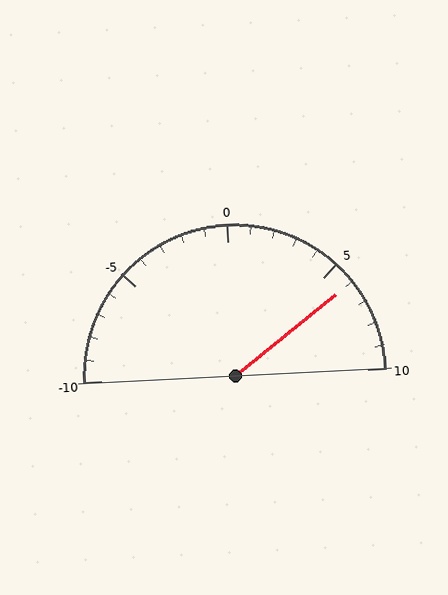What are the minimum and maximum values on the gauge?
The gauge ranges from -10 to 10.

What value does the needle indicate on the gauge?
The needle indicates approximately 6.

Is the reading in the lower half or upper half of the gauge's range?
The reading is in the upper half of the range (-10 to 10).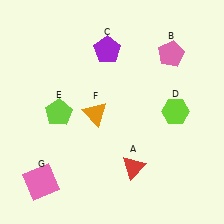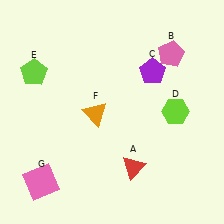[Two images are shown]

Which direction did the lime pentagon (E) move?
The lime pentagon (E) moved up.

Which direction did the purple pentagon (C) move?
The purple pentagon (C) moved right.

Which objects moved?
The objects that moved are: the purple pentagon (C), the lime pentagon (E).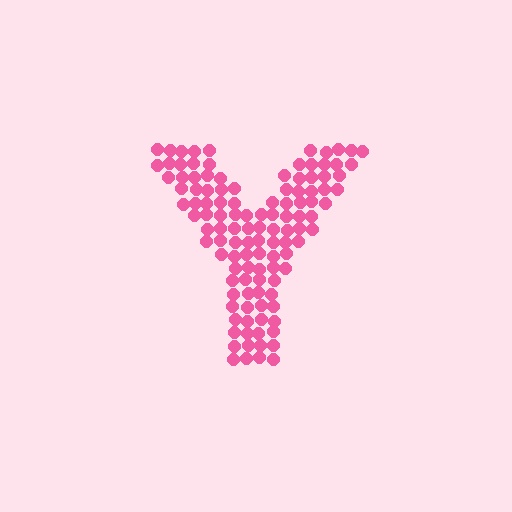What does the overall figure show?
The overall figure shows the letter Y.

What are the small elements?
The small elements are circles.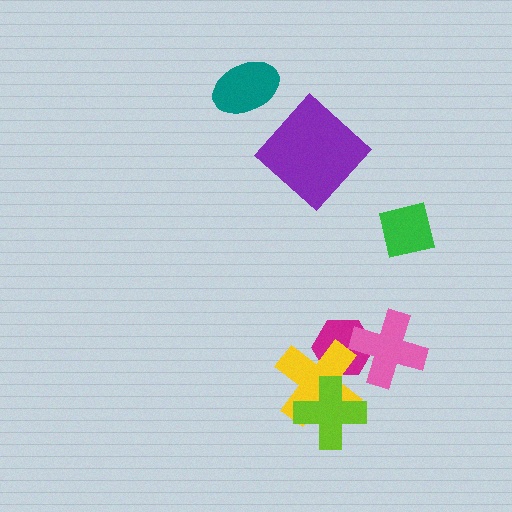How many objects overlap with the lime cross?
1 object overlaps with the lime cross.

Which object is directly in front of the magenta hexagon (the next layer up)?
The yellow cross is directly in front of the magenta hexagon.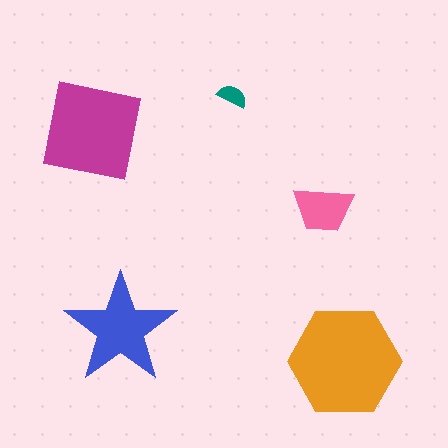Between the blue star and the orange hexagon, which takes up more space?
The orange hexagon.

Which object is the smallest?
The teal semicircle.